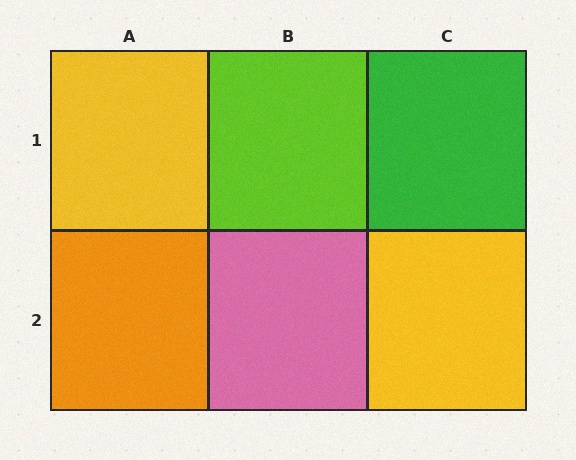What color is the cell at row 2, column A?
Orange.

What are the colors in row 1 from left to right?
Yellow, lime, green.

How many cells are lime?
1 cell is lime.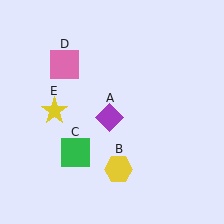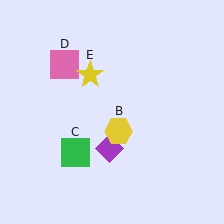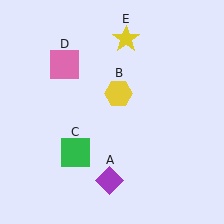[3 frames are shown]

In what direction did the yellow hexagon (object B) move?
The yellow hexagon (object B) moved up.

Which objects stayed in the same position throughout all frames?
Green square (object C) and pink square (object D) remained stationary.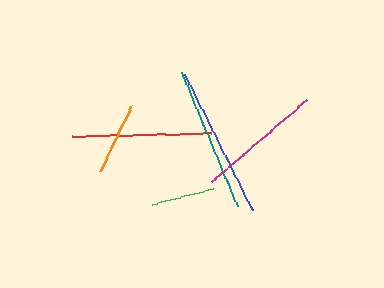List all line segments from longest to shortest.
From longest to shortest: blue, teal, red, magenta, orange, green.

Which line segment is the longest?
The blue line is the longest at approximately 152 pixels.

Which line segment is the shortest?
The green line is the shortest at approximately 63 pixels.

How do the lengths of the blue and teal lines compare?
The blue and teal lines are approximately the same length.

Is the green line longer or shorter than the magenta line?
The magenta line is longer than the green line.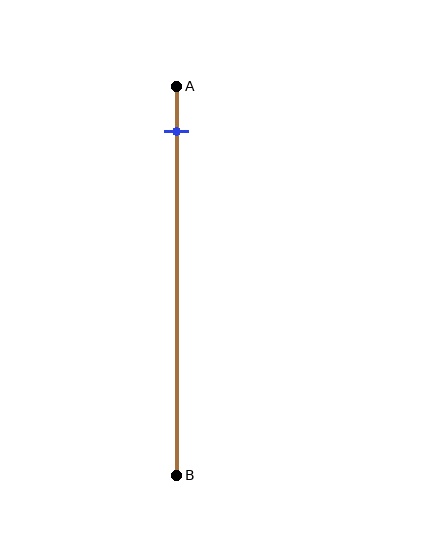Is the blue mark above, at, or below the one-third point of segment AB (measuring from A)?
The blue mark is above the one-third point of segment AB.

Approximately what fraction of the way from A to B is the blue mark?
The blue mark is approximately 10% of the way from A to B.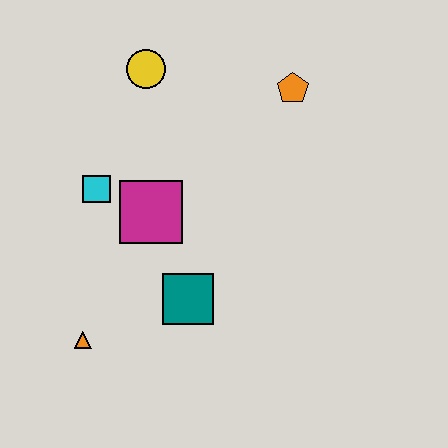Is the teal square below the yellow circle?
Yes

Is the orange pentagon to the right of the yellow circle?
Yes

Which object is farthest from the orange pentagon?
The orange triangle is farthest from the orange pentagon.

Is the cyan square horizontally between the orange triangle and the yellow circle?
Yes